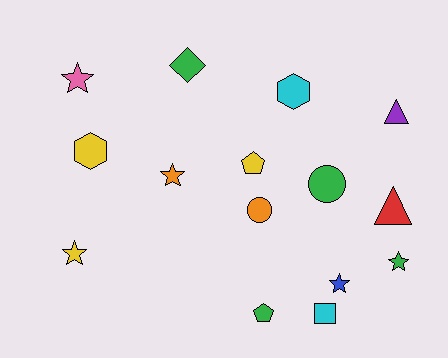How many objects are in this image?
There are 15 objects.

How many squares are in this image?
There is 1 square.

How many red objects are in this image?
There is 1 red object.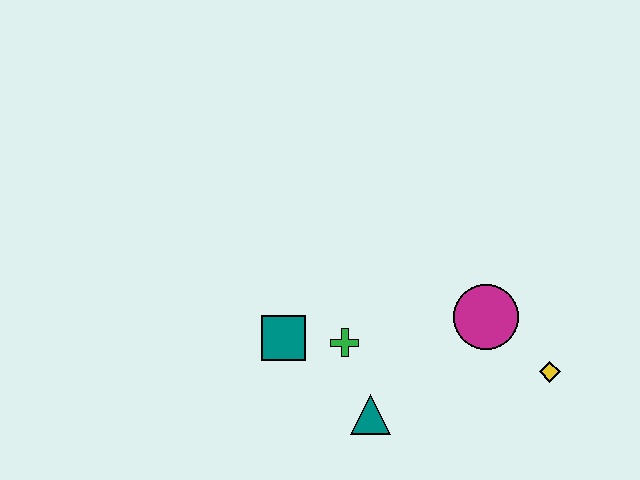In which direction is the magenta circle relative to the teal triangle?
The magenta circle is to the right of the teal triangle.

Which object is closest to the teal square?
The green cross is closest to the teal square.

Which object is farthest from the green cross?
The yellow diamond is farthest from the green cross.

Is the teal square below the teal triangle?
No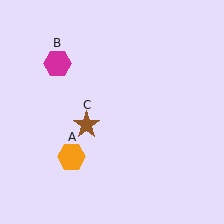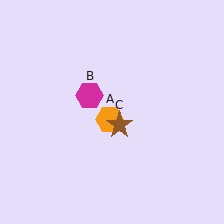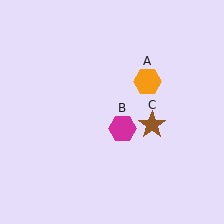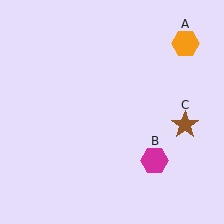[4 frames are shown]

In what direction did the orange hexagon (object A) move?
The orange hexagon (object A) moved up and to the right.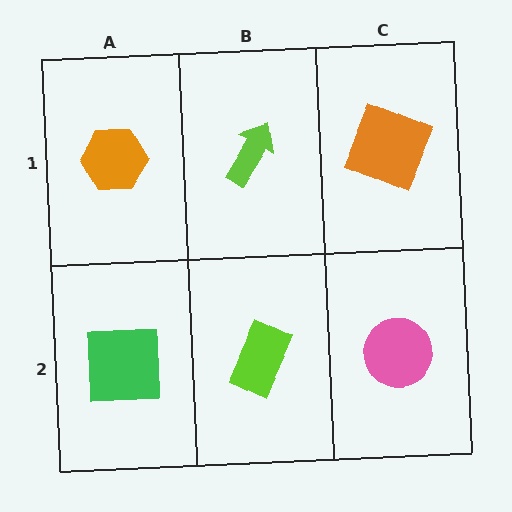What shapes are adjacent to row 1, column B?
A lime rectangle (row 2, column B), an orange hexagon (row 1, column A), an orange square (row 1, column C).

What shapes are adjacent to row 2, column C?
An orange square (row 1, column C), a lime rectangle (row 2, column B).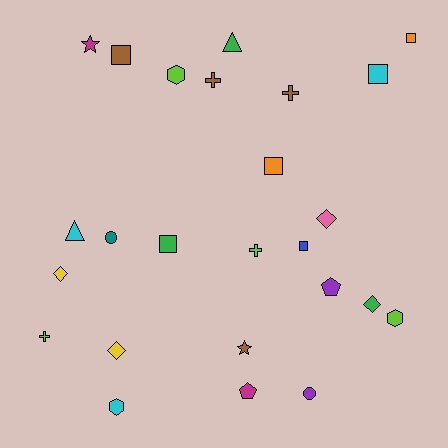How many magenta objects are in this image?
There are 2 magenta objects.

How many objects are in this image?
There are 25 objects.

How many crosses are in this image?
There are 4 crosses.